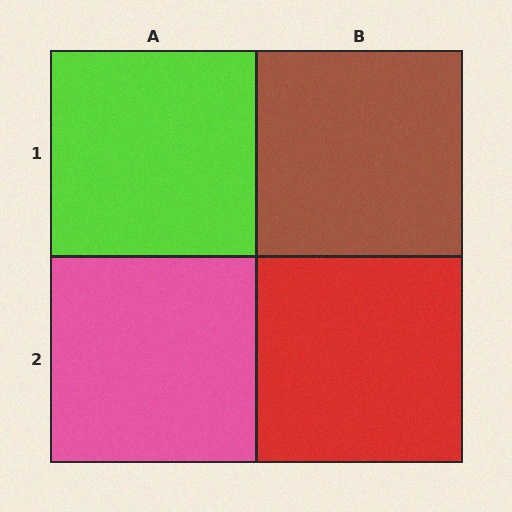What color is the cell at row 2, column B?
Red.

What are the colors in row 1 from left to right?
Lime, brown.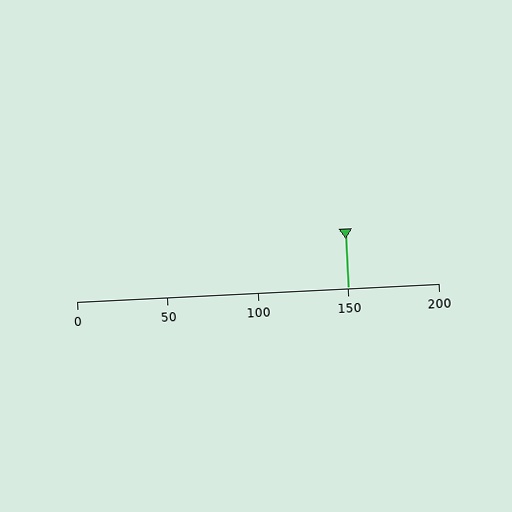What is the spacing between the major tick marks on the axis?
The major ticks are spaced 50 apart.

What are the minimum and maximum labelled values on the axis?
The axis runs from 0 to 200.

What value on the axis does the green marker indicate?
The marker indicates approximately 150.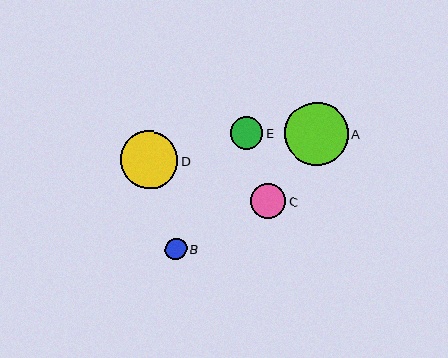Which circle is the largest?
Circle A is the largest with a size of approximately 64 pixels.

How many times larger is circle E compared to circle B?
Circle E is approximately 1.5 times the size of circle B.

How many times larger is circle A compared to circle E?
Circle A is approximately 1.9 times the size of circle E.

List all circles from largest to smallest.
From largest to smallest: A, D, C, E, B.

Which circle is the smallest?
Circle B is the smallest with a size of approximately 21 pixels.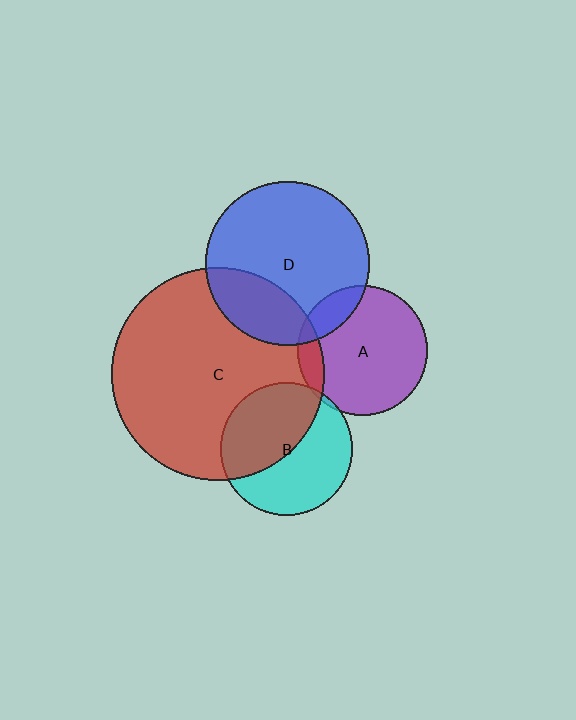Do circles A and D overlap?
Yes.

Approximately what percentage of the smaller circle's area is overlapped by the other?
Approximately 15%.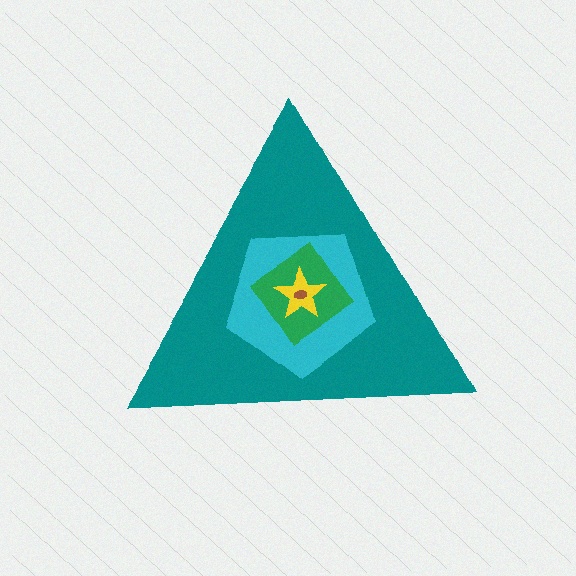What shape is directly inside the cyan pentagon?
The green diamond.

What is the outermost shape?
The teal triangle.